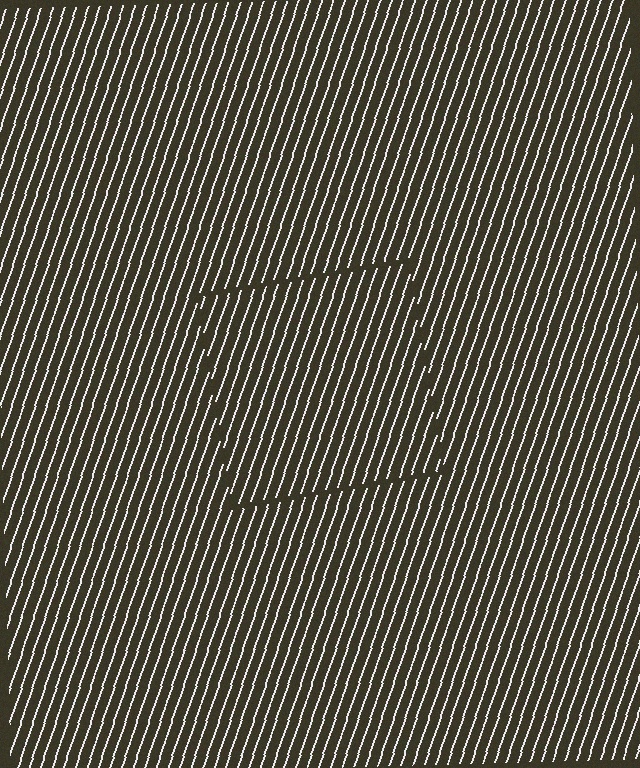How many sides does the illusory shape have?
4 sides — the line-ends trace a square.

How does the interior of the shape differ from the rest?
The interior of the shape contains the same grating, shifted by half a period — the contour is defined by the phase discontinuity where line-ends from the inner and outer gratings abut.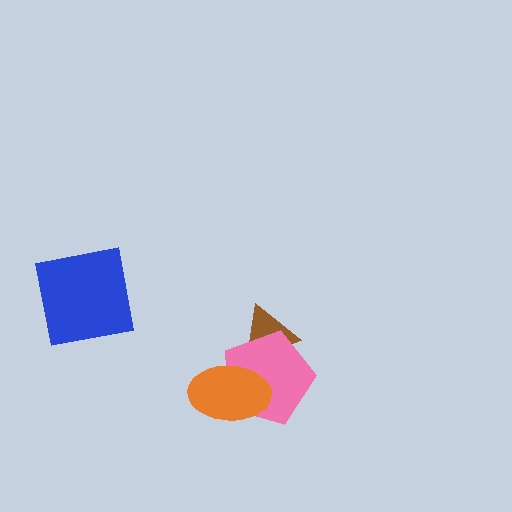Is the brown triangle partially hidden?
Yes, it is partially covered by another shape.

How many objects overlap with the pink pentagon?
2 objects overlap with the pink pentagon.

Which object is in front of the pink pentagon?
The orange ellipse is in front of the pink pentagon.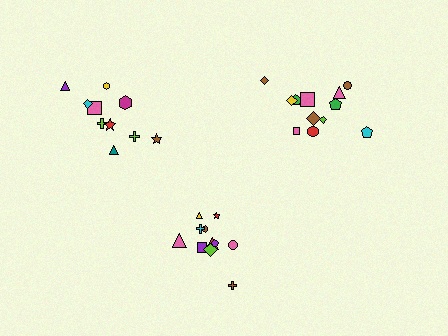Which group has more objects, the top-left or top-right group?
The top-right group.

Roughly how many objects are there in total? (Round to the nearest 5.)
Roughly 35 objects in total.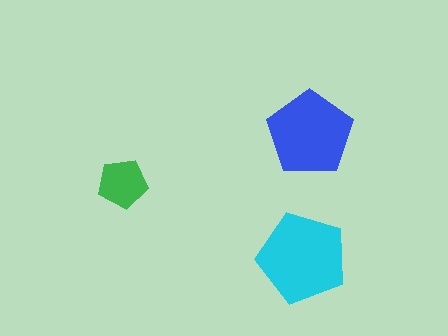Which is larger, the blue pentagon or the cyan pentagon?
The cyan one.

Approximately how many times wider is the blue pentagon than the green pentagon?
About 1.5 times wider.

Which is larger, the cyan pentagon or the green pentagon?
The cyan one.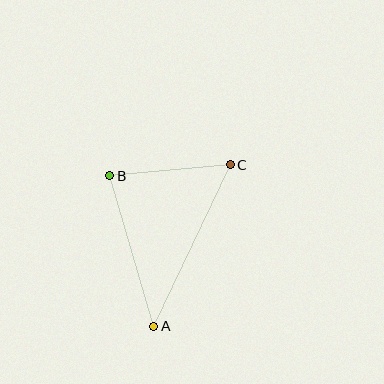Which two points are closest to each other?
Points B and C are closest to each other.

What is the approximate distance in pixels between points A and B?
The distance between A and B is approximately 157 pixels.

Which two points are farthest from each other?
Points A and C are farthest from each other.